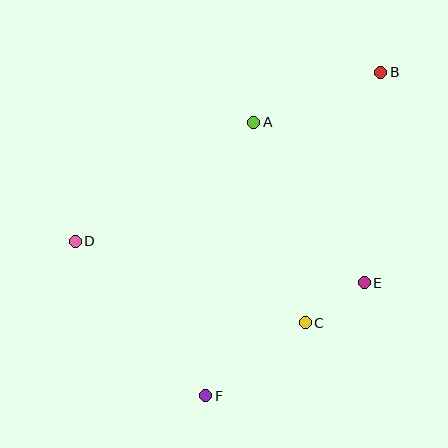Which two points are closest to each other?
Points C and E are closest to each other.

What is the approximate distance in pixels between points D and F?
The distance between D and F is approximately 202 pixels.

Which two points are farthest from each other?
Points B and F are farthest from each other.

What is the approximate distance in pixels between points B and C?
The distance between B and C is approximately 262 pixels.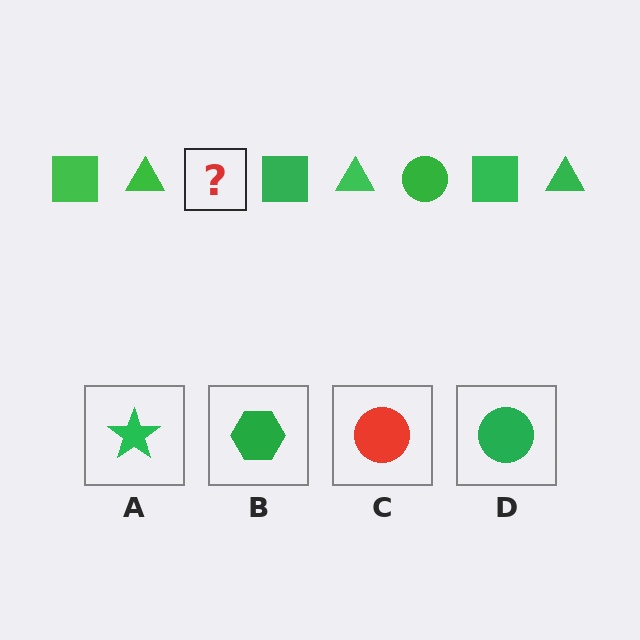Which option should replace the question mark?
Option D.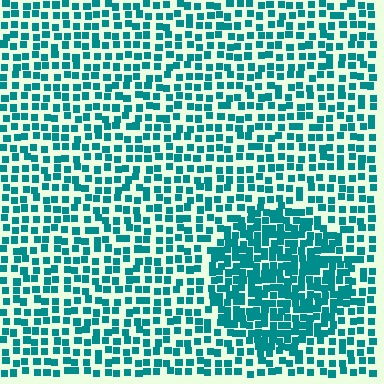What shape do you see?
I see a circle.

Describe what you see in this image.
The image contains small teal elements arranged at two different densities. A circle-shaped region is visible where the elements are more densely packed than the surrounding area.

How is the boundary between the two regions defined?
The boundary is defined by a change in element density (approximately 1.9x ratio). All elements are the same color, size, and shape.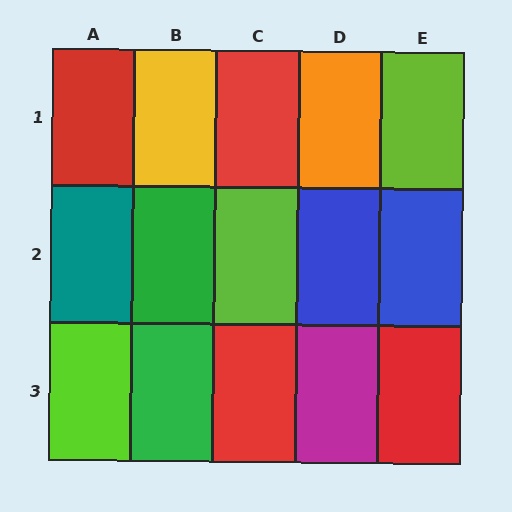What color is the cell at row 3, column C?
Red.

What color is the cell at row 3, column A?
Lime.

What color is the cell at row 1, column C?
Red.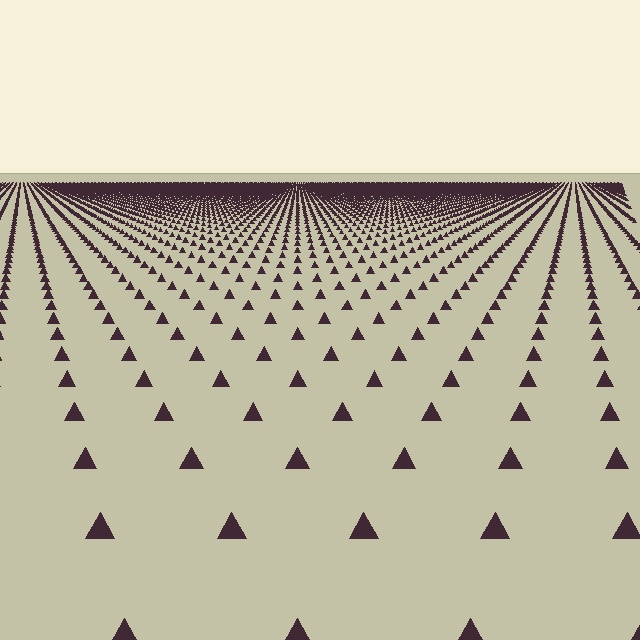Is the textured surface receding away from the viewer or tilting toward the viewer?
The surface is receding away from the viewer. Texture elements get smaller and denser toward the top.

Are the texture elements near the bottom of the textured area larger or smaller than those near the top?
Larger. Near the bottom, elements are closer to the viewer and appear at a bigger on-screen size.